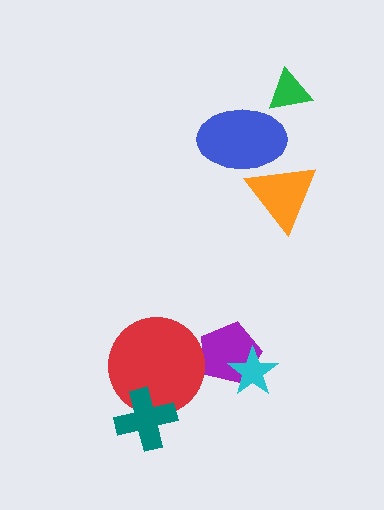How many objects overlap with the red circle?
1 object overlaps with the red circle.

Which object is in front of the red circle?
The teal cross is in front of the red circle.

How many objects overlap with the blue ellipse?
1 object overlaps with the blue ellipse.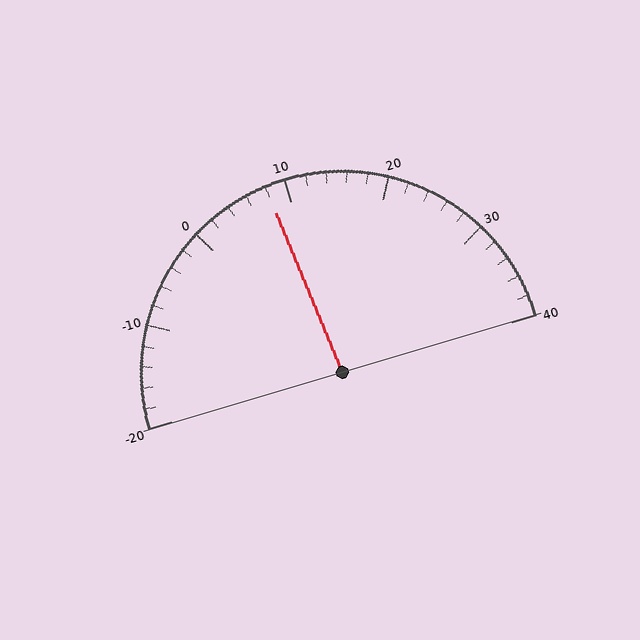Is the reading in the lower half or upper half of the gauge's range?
The reading is in the lower half of the range (-20 to 40).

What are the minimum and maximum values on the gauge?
The gauge ranges from -20 to 40.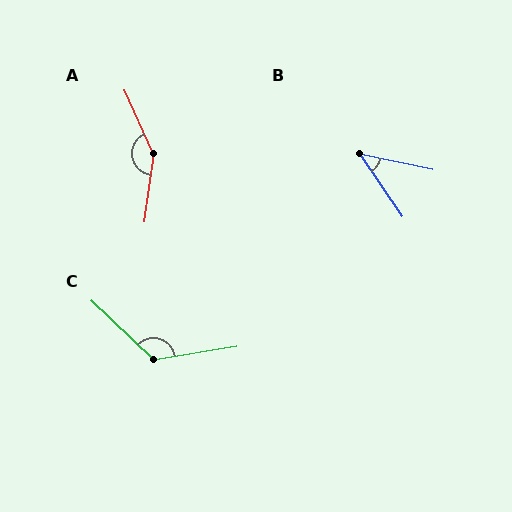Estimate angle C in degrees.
Approximately 127 degrees.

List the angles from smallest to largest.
B (44°), C (127°), A (148°).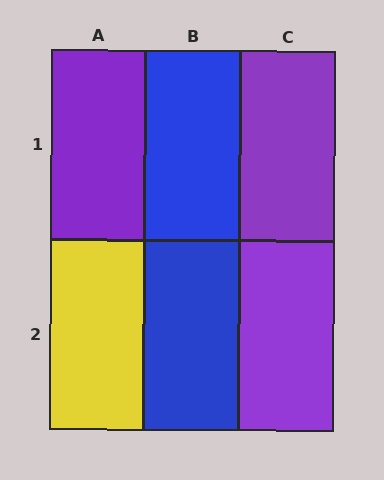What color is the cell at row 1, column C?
Purple.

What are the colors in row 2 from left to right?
Yellow, blue, purple.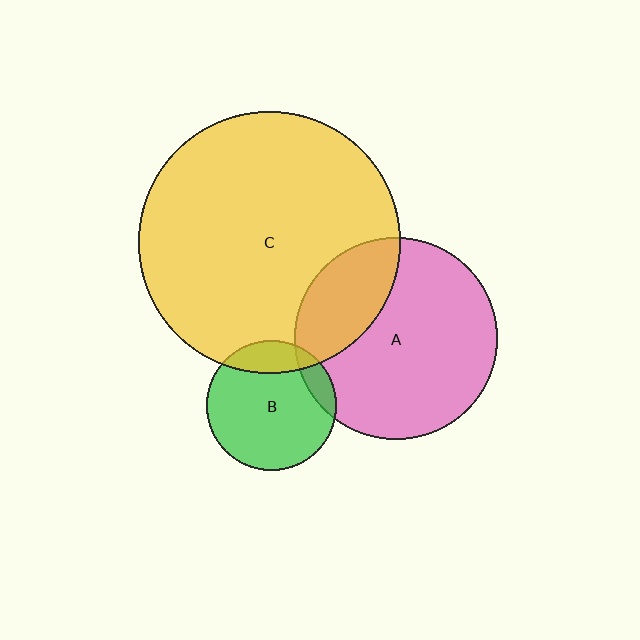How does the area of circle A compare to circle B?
Approximately 2.4 times.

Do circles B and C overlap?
Yes.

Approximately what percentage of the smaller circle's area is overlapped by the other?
Approximately 15%.